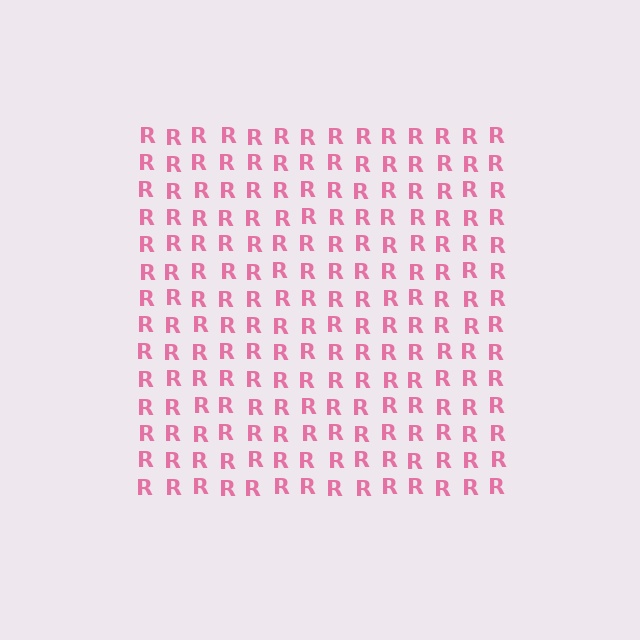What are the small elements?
The small elements are letter R's.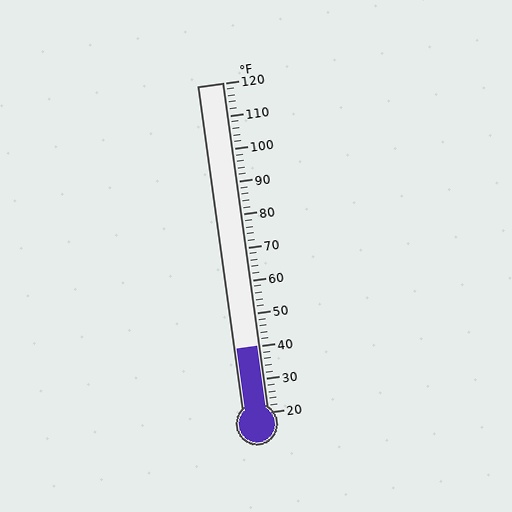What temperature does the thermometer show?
The thermometer shows approximately 40°F.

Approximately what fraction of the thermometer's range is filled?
The thermometer is filled to approximately 20% of its range.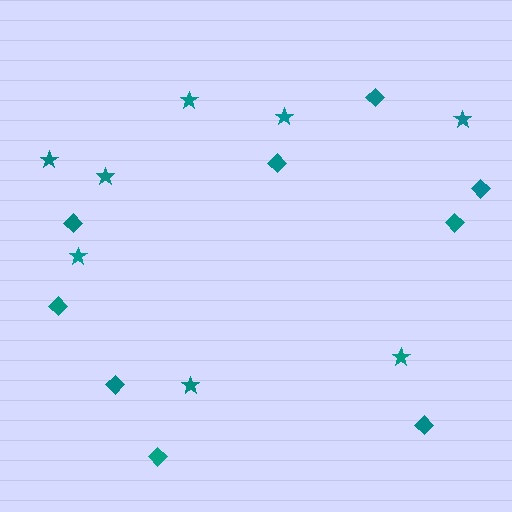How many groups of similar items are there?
There are 2 groups: one group of stars (8) and one group of diamonds (9).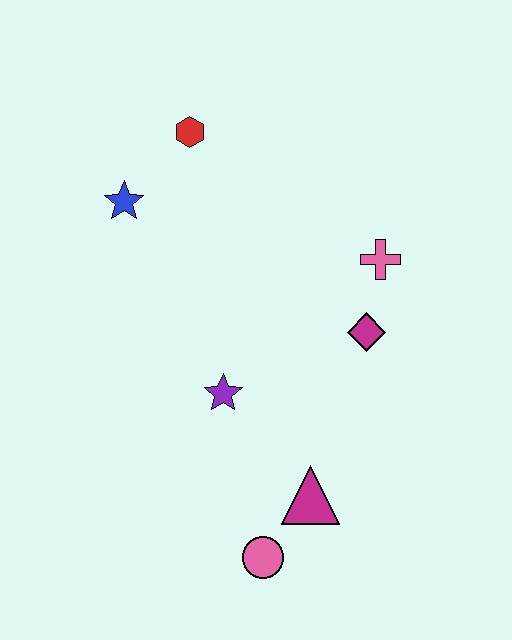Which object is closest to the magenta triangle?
The pink circle is closest to the magenta triangle.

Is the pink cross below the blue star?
Yes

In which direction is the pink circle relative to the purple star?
The pink circle is below the purple star.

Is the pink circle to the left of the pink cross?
Yes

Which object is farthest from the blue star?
The pink circle is farthest from the blue star.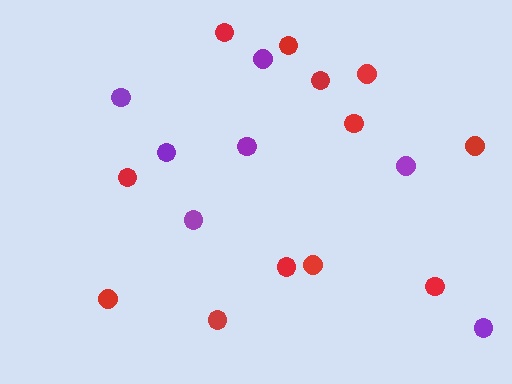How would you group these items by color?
There are 2 groups: one group of purple circles (7) and one group of red circles (12).